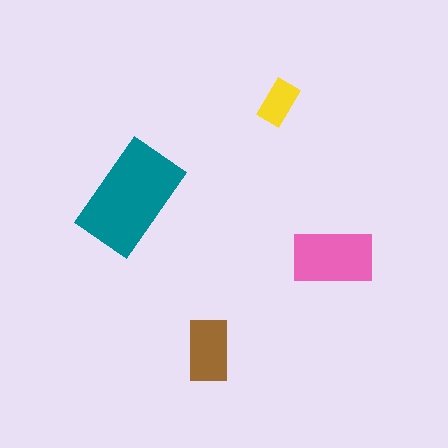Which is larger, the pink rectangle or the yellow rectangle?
The pink one.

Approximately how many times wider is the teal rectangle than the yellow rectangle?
About 2.5 times wider.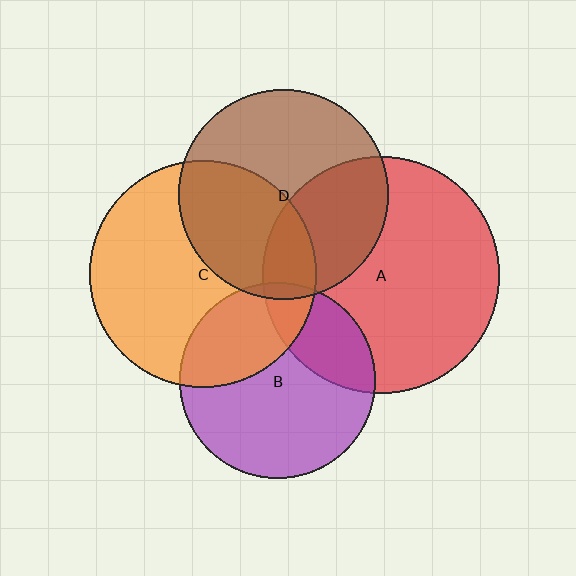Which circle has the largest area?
Circle A (red).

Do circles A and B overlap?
Yes.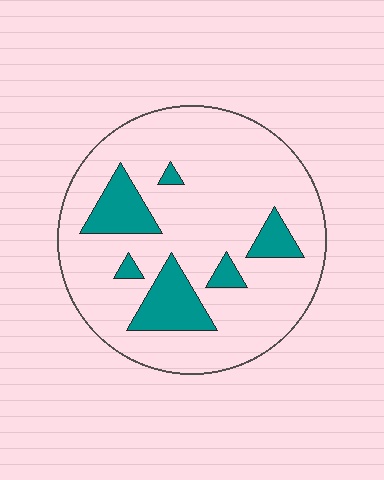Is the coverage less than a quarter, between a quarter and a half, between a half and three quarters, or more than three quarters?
Less than a quarter.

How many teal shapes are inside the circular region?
6.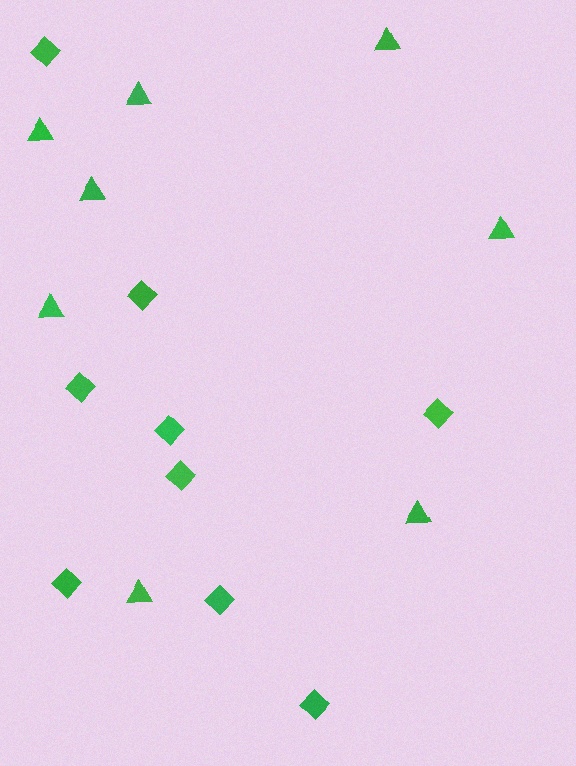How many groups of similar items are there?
There are 2 groups: one group of triangles (8) and one group of diamonds (9).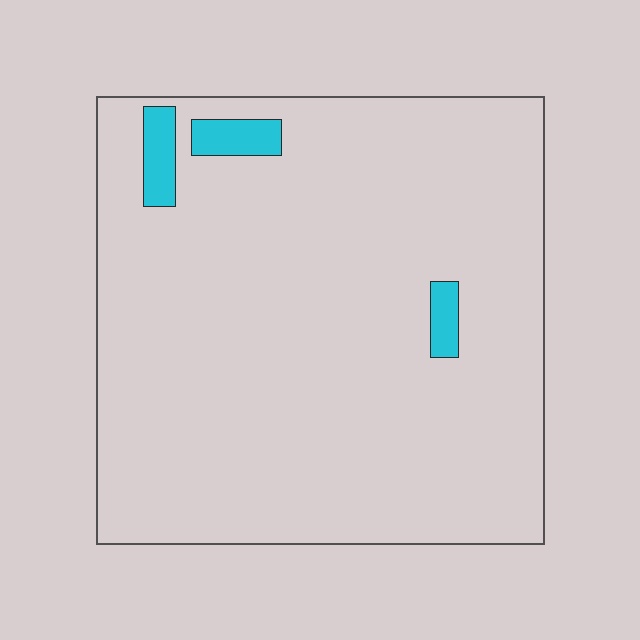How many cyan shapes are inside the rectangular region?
3.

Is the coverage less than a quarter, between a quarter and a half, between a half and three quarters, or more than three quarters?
Less than a quarter.